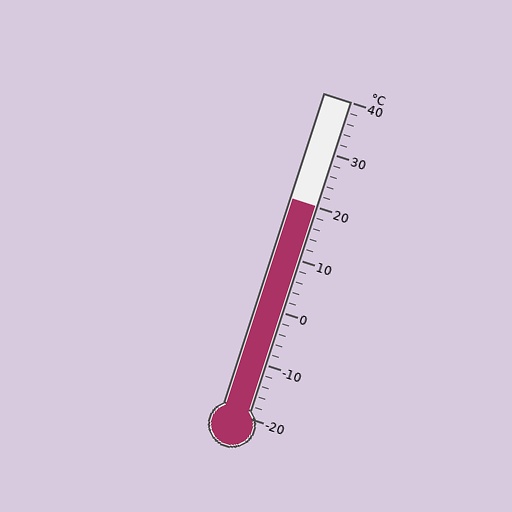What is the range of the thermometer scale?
The thermometer scale ranges from -20°C to 40°C.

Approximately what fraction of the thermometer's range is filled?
The thermometer is filled to approximately 65% of its range.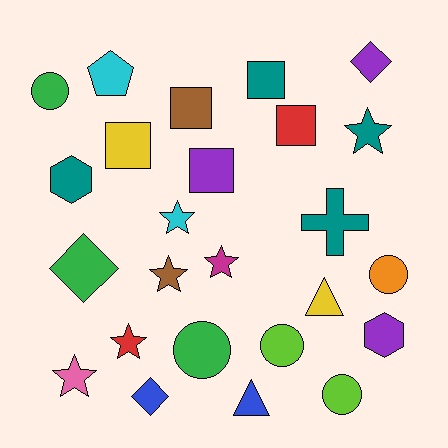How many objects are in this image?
There are 25 objects.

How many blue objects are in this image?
There are 2 blue objects.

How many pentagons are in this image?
There is 1 pentagon.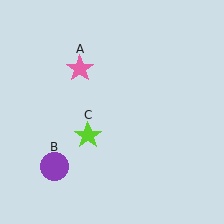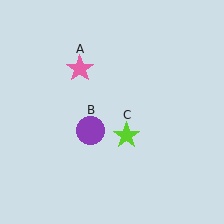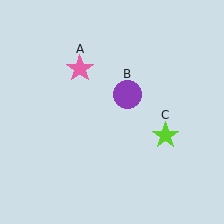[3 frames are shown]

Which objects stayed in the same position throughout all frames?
Pink star (object A) remained stationary.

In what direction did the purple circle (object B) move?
The purple circle (object B) moved up and to the right.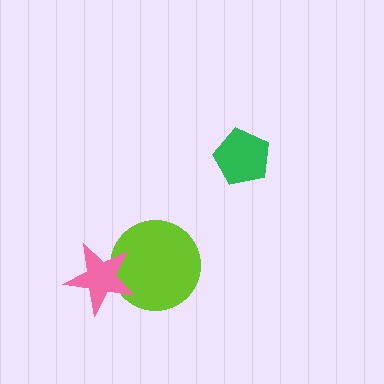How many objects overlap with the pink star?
1 object overlaps with the pink star.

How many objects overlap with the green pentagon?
0 objects overlap with the green pentagon.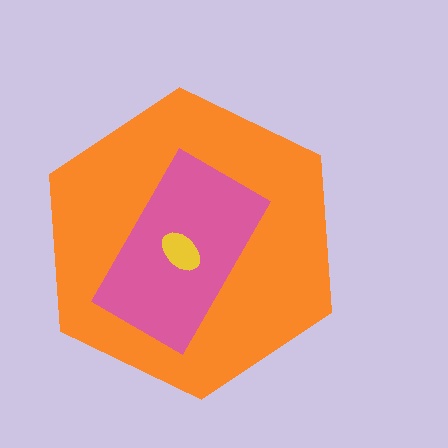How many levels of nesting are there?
3.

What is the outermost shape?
The orange hexagon.